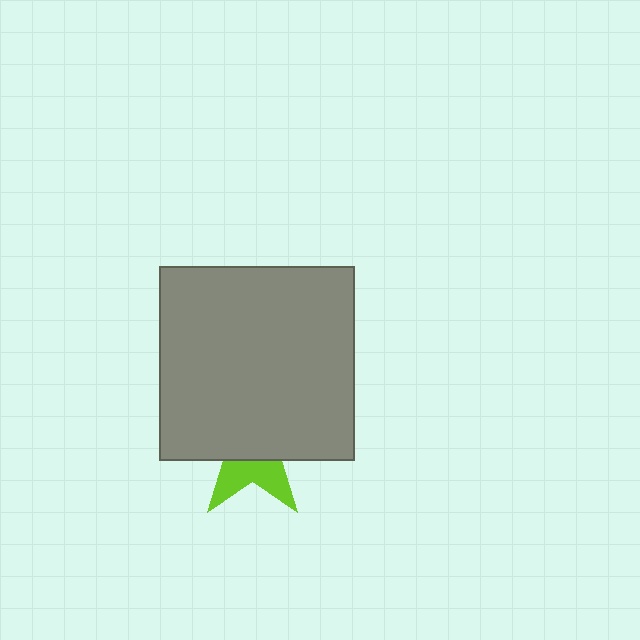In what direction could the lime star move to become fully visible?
The lime star could move down. That would shift it out from behind the gray square entirely.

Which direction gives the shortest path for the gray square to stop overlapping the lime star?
Moving up gives the shortest separation.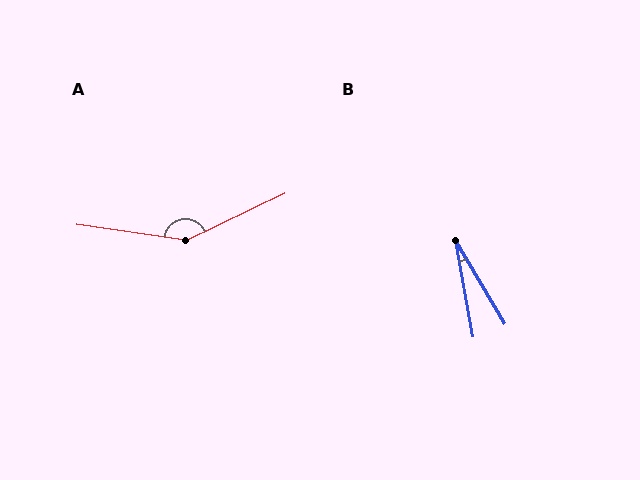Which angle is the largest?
A, at approximately 146 degrees.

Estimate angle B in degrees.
Approximately 20 degrees.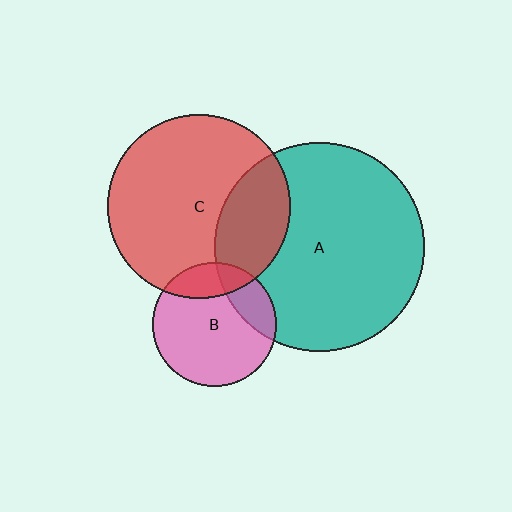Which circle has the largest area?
Circle A (teal).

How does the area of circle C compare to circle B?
Approximately 2.2 times.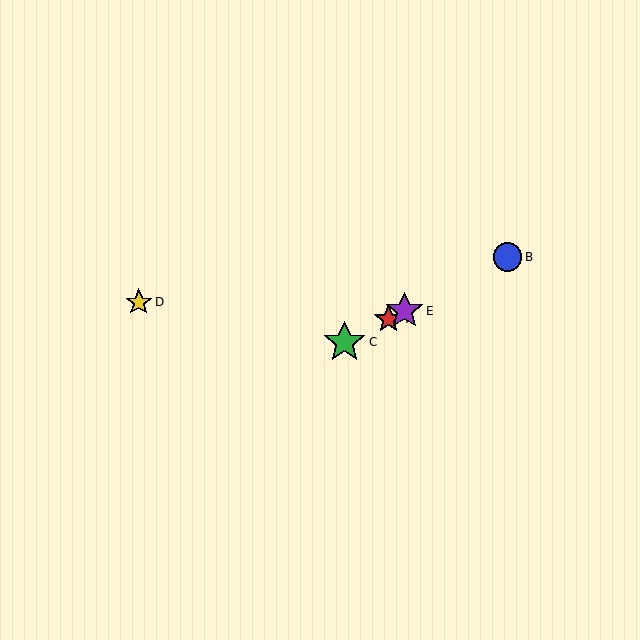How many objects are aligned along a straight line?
4 objects (A, B, C, E) are aligned along a straight line.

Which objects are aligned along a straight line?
Objects A, B, C, E are aligned along a straight line.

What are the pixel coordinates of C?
Object C is at (344, 342).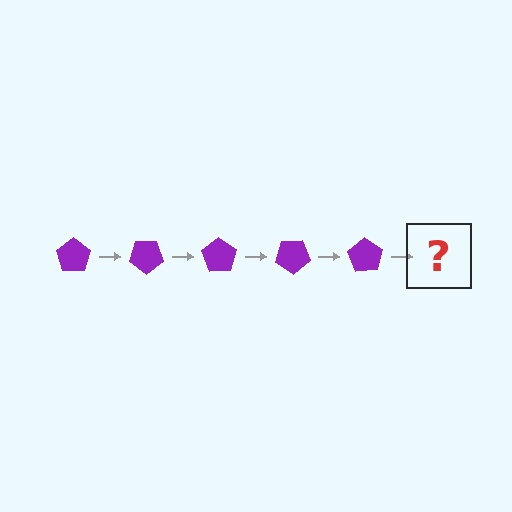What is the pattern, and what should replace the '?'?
The pattern is that the pentagon rotates 35 degrees each step. The '?' should be a purple pentagon rotated 175 degrees.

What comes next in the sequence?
The next element should be a purple pentagon rotated 175 degrees.